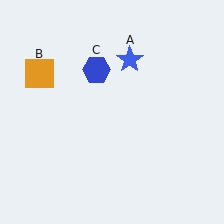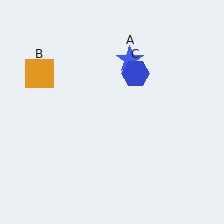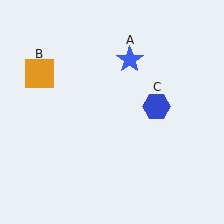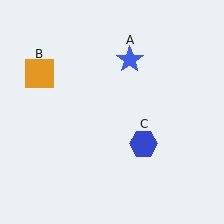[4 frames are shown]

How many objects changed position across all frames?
1 object changed position: blue hexagon (object C).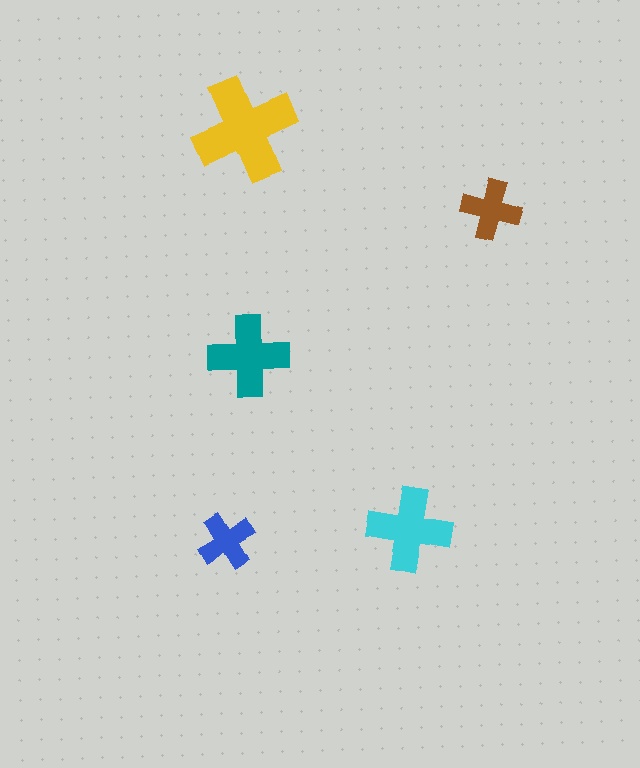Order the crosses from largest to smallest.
the yellow one, the cyan one, the teal one, the brown one, the blue one.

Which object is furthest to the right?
The brown cross is rightmost.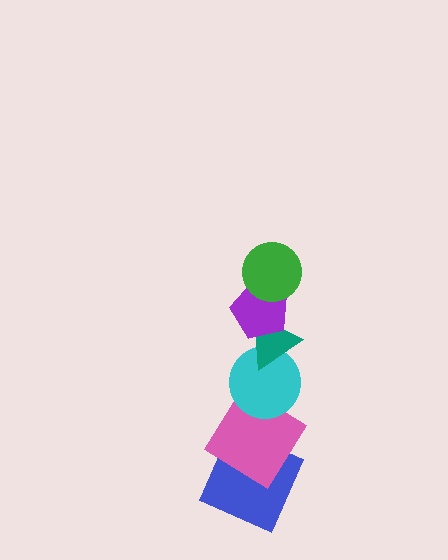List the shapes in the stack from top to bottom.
From top to bottom: the green circle, the purple pentagon, the teal triangle, the cyan circle, the pink diamond, the blue square.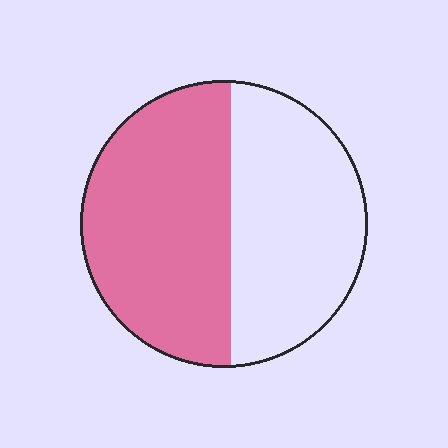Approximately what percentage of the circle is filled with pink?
Approximately 55%.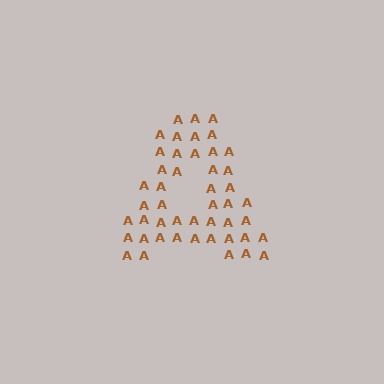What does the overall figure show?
The overall figure shows the letter A.